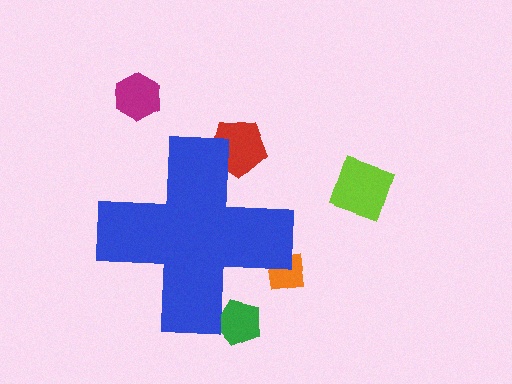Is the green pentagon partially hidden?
Yes, the green pentagon is partially hidden behind the blue cross.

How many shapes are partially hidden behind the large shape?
3 shapes are partially hidden.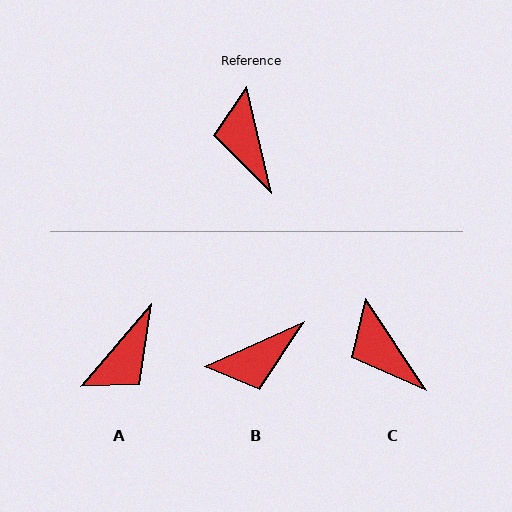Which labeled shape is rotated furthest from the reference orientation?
A, about 127 degrees away.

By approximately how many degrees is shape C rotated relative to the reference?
Approximately 21 degrees counter-clockwise.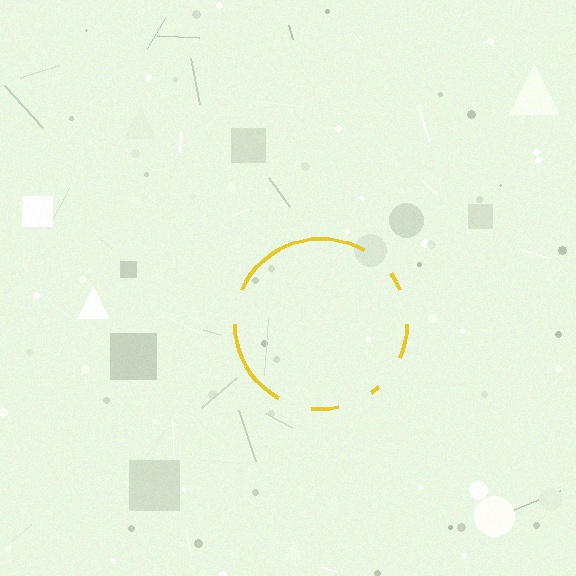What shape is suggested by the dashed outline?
The dashed outline suggests a circle.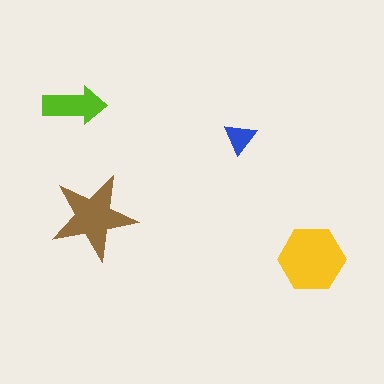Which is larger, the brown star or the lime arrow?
The brown star.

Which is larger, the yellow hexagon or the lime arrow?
The yellow hexagon.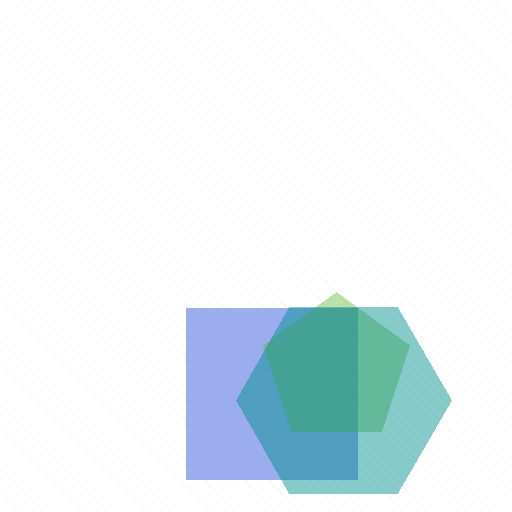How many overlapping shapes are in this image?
There are 3 overlapping shapes in the image.